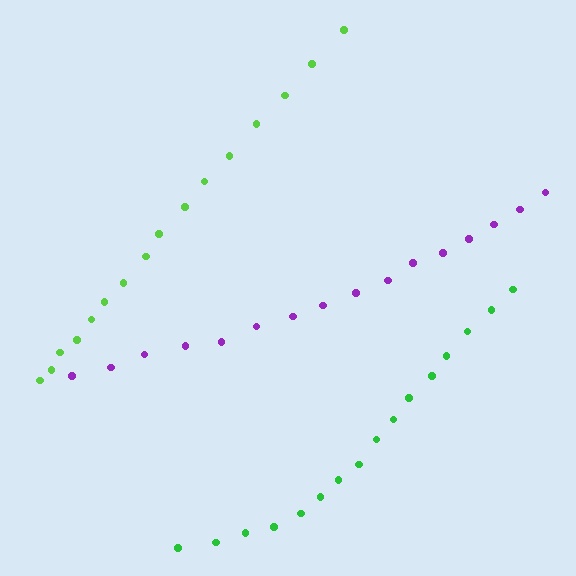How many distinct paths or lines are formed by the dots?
There are 3 distinct paths.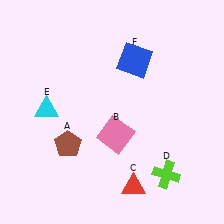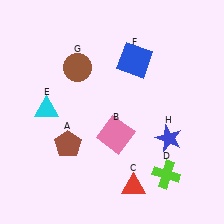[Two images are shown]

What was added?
A brown circle (G), a blue star (H) were added in Image 2.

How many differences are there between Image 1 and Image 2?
There are 2 differences between the two images.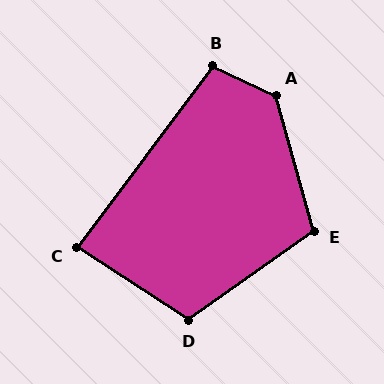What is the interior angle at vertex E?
Approximately 110 degrees (obtuse).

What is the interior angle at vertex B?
Approximately 102 degrees (obtuse).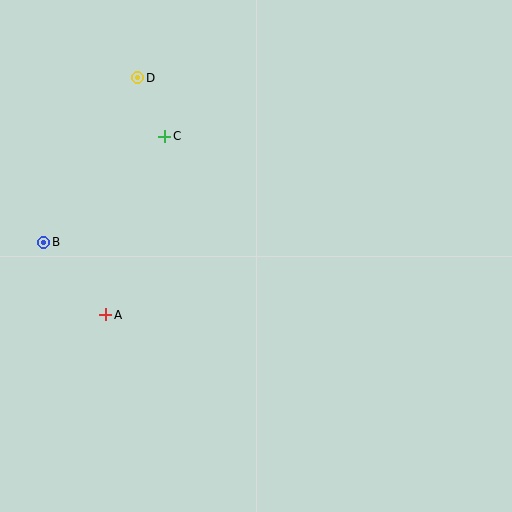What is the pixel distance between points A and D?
The distance between A and D is 239 pixels.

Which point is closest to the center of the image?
Point C at (165, 136) is closest to the center.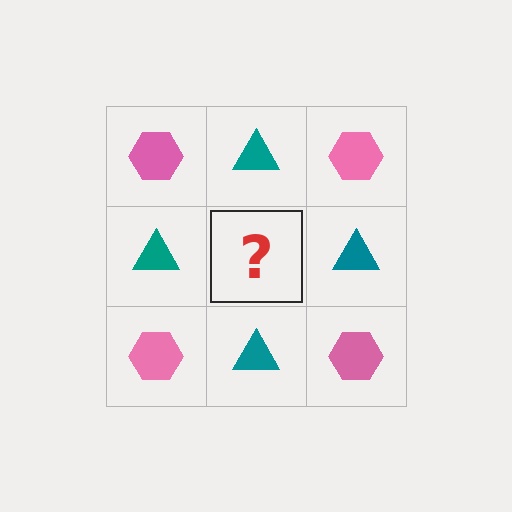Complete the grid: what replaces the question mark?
The question mark should be replaced with a pink hexagon.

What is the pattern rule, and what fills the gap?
The rule is that it alternates pink hexagon and teal triangle in a checkerboard pattern. The gap should be filled with a pink hexagon.